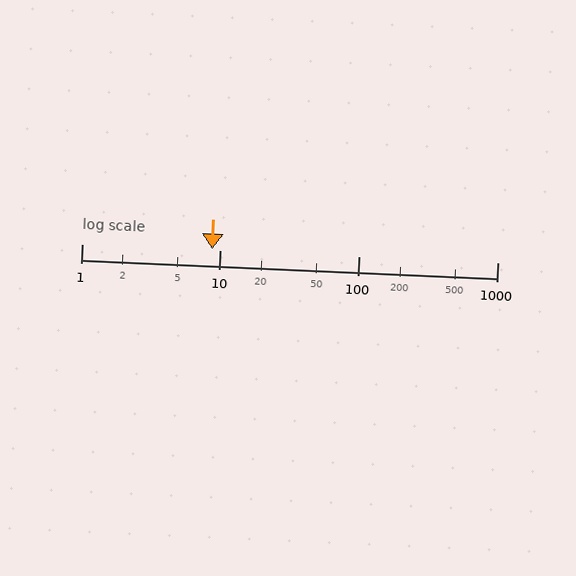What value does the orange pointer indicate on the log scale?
The pointer indicates approximately 8.7.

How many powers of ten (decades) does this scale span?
The scale spans 3 decades, from 1 to 1000.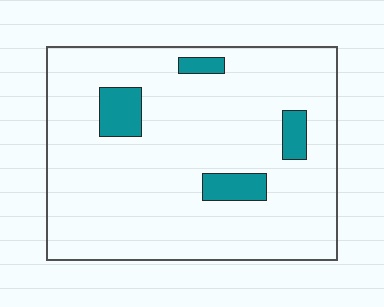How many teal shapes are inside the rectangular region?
4.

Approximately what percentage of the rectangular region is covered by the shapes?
Approximately 10%.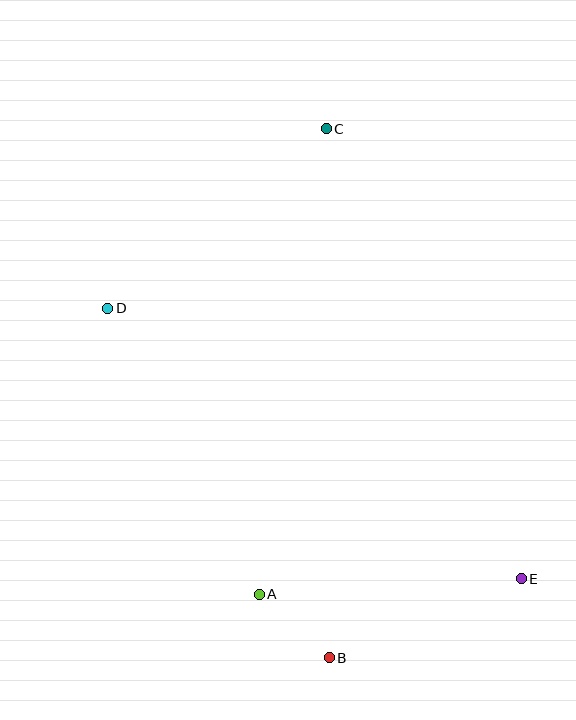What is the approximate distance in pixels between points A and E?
The distance between A and E is approximately 263 pixels.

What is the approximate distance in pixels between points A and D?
The distance between A and D is approximately 324 pixels.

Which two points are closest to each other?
Points A and B are closest to each other.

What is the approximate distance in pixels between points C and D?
The distance between C and D is approximately 283 pixels.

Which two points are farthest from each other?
Points B and C are farthest from each other.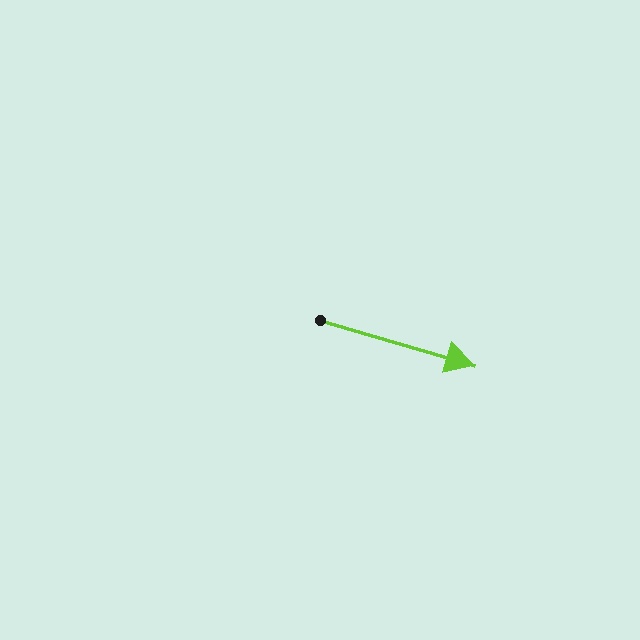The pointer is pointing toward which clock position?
Roughly 4 o'clock.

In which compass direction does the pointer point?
East.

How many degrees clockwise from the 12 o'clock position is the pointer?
Approximately 106 degrees.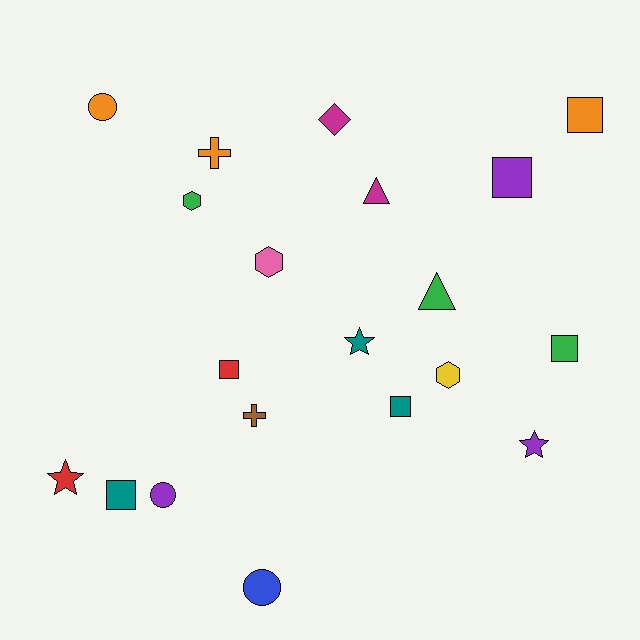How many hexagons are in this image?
There are 3 hexagons.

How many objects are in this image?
There are 20 objects.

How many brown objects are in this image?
There is 1 brown object.